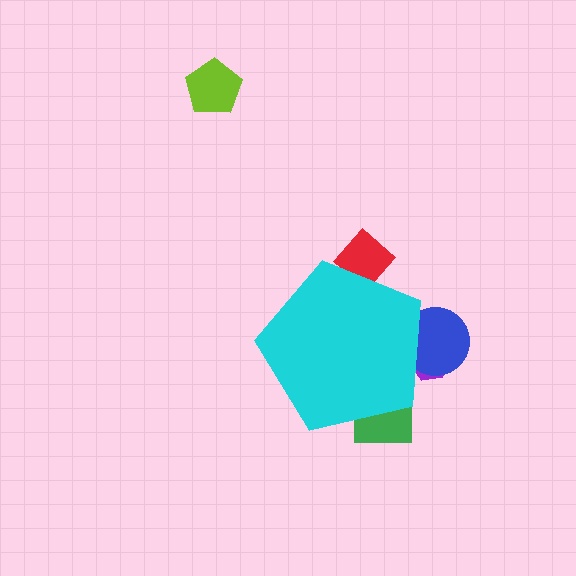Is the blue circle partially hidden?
Yes, the blue circle is partially hidden behind the cyan pentagon.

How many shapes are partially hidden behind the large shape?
4 shapes are partially hidden.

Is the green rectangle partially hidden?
Yes, the green rectangle is partially hidden behind the cyan pentagon.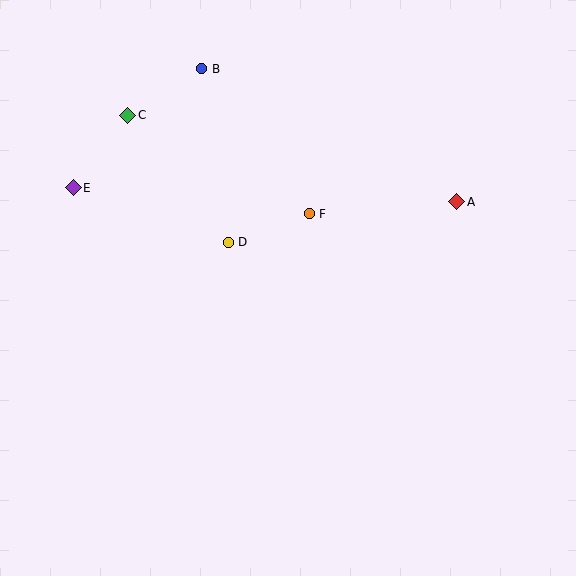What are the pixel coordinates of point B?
Point B is at (202, 69).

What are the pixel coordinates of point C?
Point C is at (128, 115).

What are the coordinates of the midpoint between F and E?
The midpoint between F and E is at (191, 201).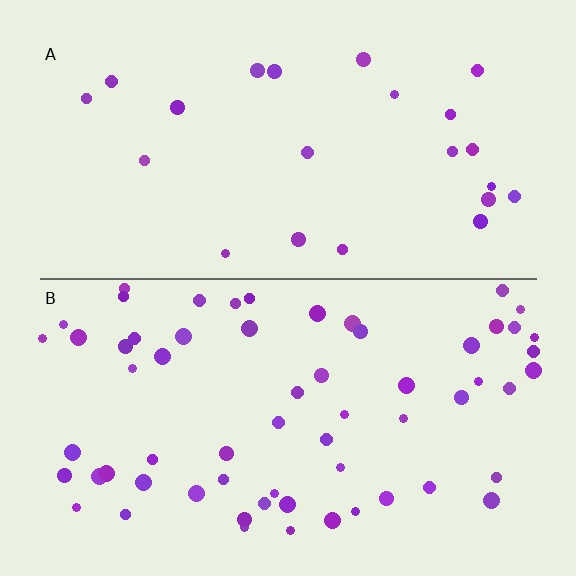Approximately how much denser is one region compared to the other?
Approximately 2.7× — region B over region A.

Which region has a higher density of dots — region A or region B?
B (the bottom).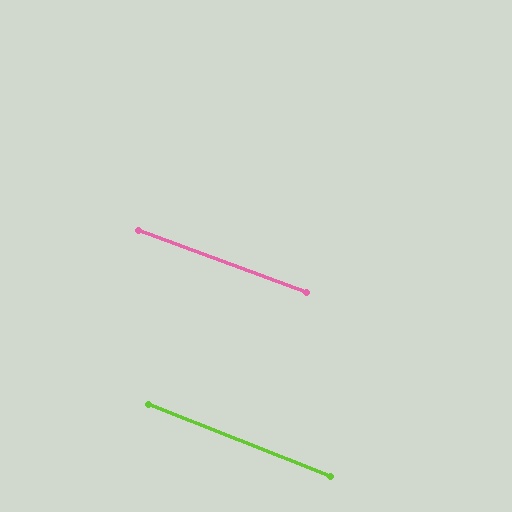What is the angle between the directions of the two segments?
Approximately 1 degree.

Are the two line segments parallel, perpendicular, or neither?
Parallel — their directions differ by only 1.2°.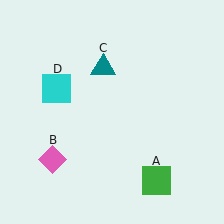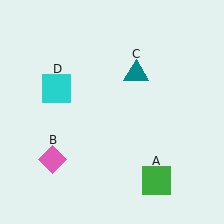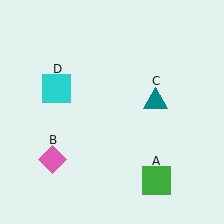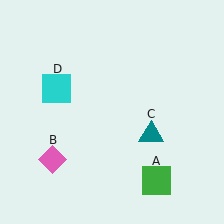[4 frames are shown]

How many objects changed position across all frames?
1 object changed position: teal triangle (object C).